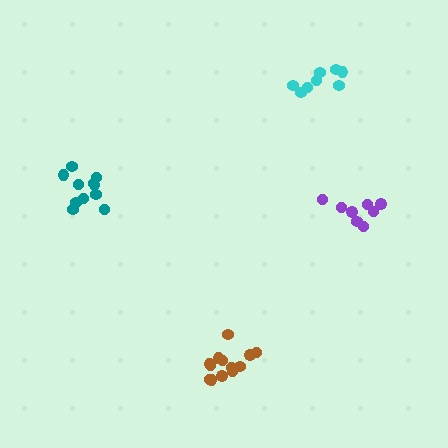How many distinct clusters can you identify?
There are 4 distinct clusters.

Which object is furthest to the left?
The teal cluster is leftmost.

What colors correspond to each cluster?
The clusters are colored: brown, cyan, teal, purple.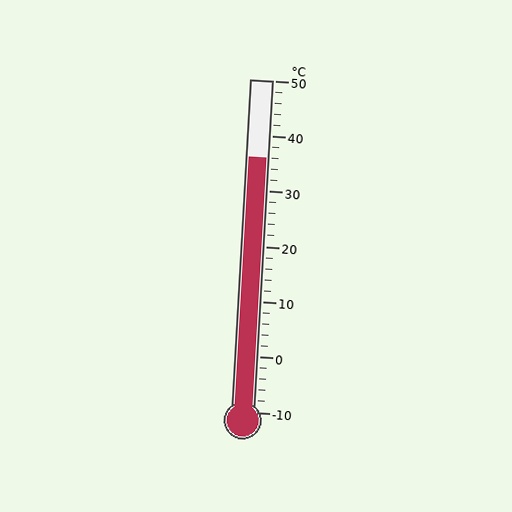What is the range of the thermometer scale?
The thermometer scale ranges from -10°C to 50°C.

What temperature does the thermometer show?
The thermometer shows approximately 36°C.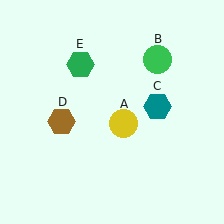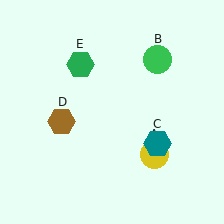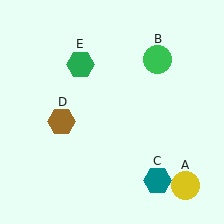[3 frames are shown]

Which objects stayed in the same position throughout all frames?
Green circle (object B) and brown hexagon (object D) and green hexagon (object E) remained stationary.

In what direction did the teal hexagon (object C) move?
The teal hexagon (object C) moved down.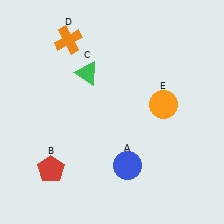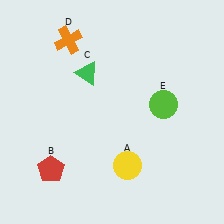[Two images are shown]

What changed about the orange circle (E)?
In Image 1, E is orange. In Image 2, it changed to lime.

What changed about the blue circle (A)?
In Image 1, A is blue. In Image 2, it changed to yellow.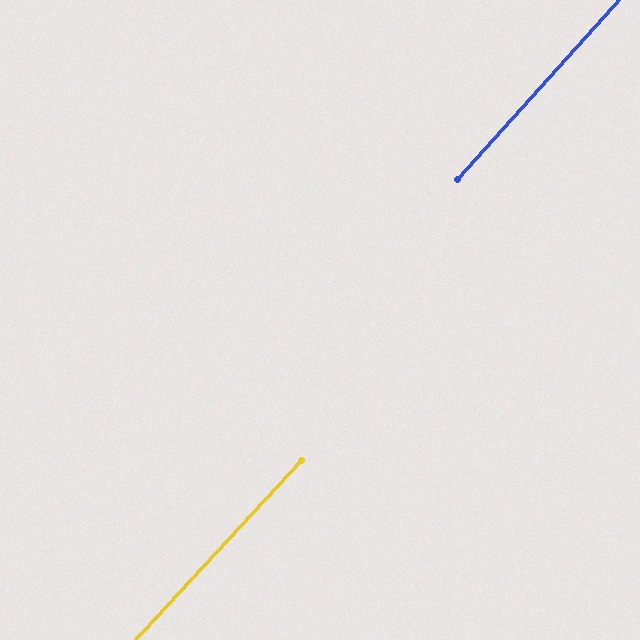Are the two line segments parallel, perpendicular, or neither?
Parallel — their directions differ by only 1.0°.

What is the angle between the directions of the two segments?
Approximately 1 degree.